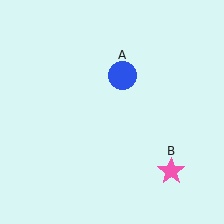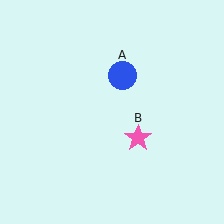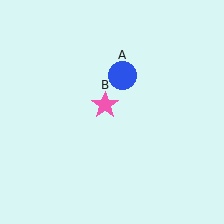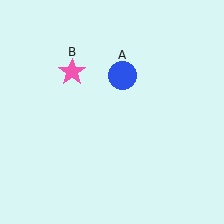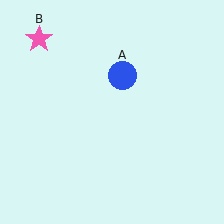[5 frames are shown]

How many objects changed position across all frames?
1 object changed position: pink star (object B).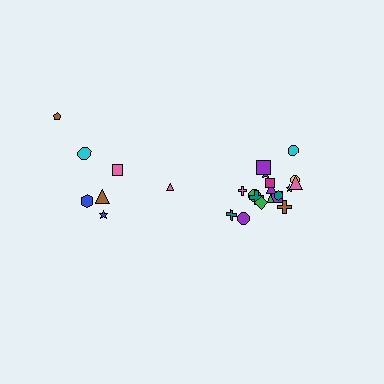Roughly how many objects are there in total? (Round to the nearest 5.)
Roughly 25 objects in total.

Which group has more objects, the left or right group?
The right group.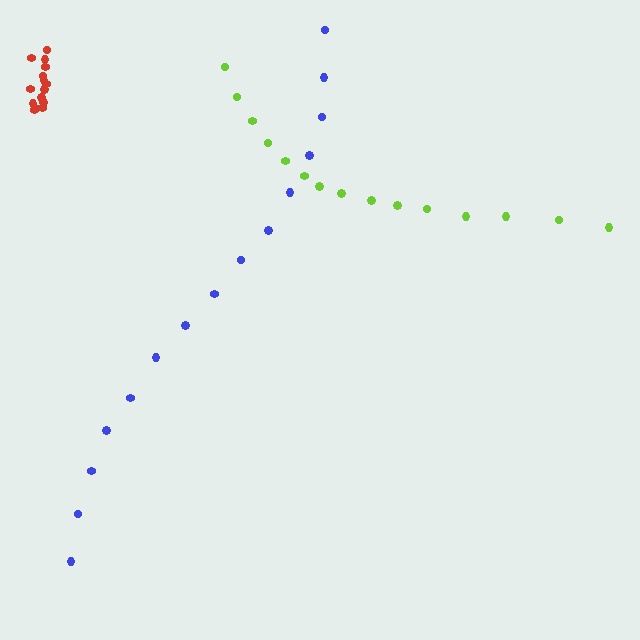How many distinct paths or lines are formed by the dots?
There are 3 distinct paths.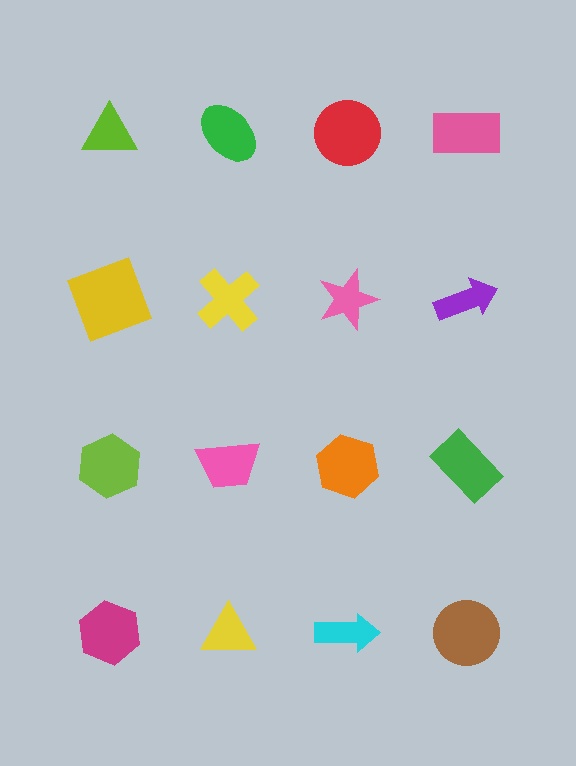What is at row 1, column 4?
A pink rectangle.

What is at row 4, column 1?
A magenta hexagon.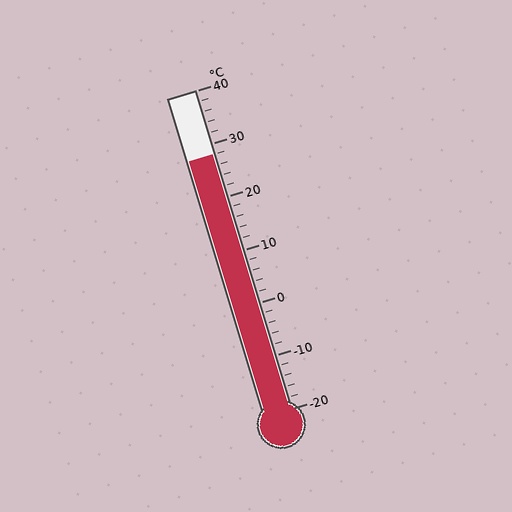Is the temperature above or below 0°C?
The temperature is above 0°C.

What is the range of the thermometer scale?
The thermometer scale ranges from -20°C to 40°C.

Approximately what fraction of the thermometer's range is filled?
The thermometer is filled to approximately 80% of its range.